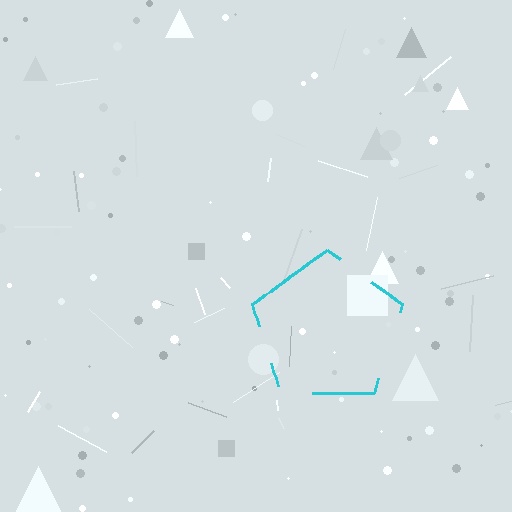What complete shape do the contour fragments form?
The contour fragments form a pentagon.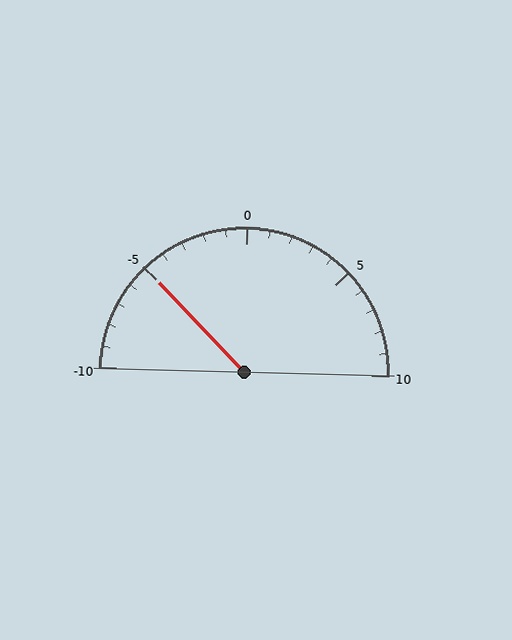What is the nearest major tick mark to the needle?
The nearest major tick mark is -5.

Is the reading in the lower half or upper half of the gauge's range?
The reading is in the lower half of the range (-10 to 10).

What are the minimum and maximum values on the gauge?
The gauge ranges from -10 to 10.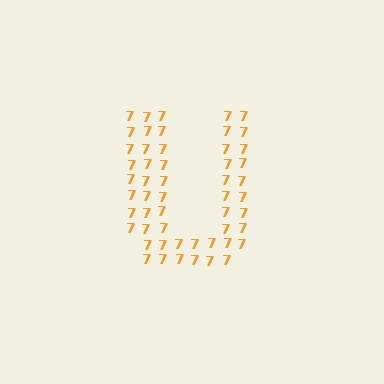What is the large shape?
The large shape is the letter U.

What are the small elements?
The small elements are digit 7's.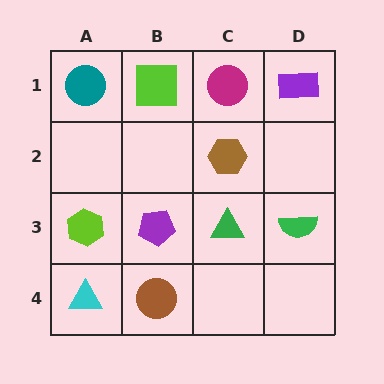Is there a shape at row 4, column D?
No, that cell is empty.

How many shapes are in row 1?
4 shapes.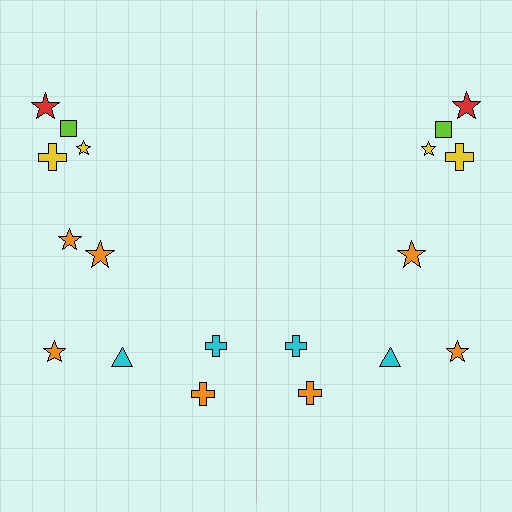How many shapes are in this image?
There are 19 shapes in this image.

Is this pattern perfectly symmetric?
No, the pattern is not perfectly symmetric. A orange star is missing from the right side.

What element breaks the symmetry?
A orange star is missing from the right side.